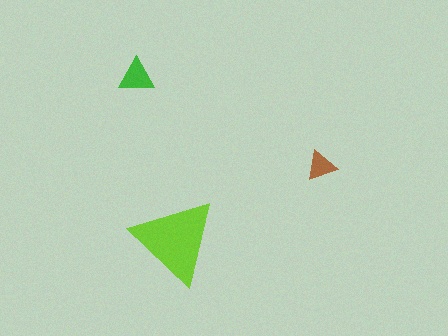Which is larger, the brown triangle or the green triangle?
The green one.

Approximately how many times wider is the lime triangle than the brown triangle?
About 3 times wider.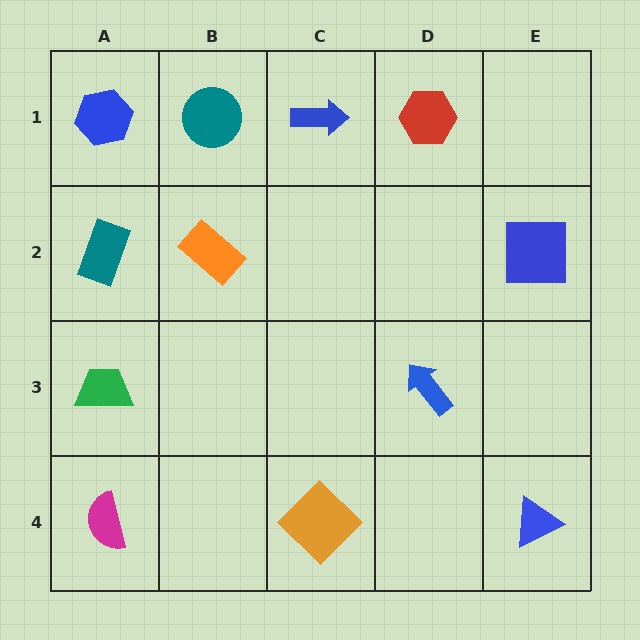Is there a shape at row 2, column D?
No, that cell is empty.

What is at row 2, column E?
A blue square.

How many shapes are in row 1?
4 shapes.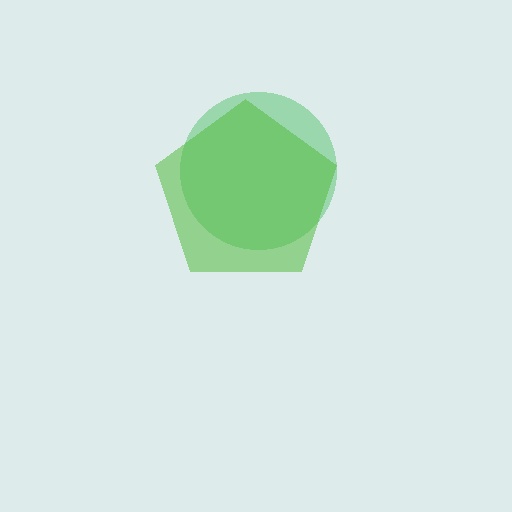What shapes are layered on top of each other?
The layered shapes are: a green circle, a lime pentagon.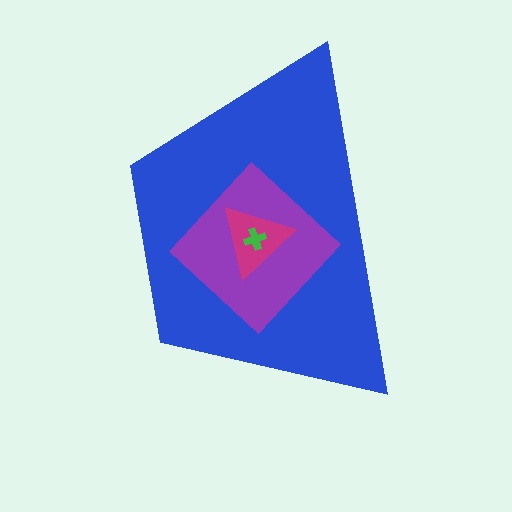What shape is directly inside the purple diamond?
The magenta triangle.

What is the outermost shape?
The blue trapezoid.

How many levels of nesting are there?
4.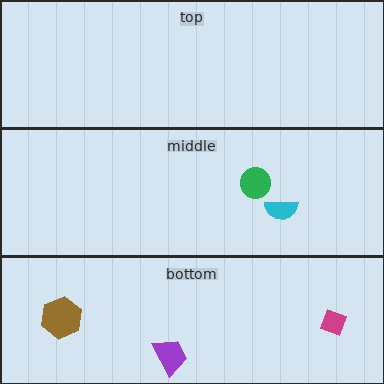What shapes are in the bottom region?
The magenta diamond, the brown hexagon, the purple trapezoid.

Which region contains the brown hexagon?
The bottom region.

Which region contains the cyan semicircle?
The middle region.